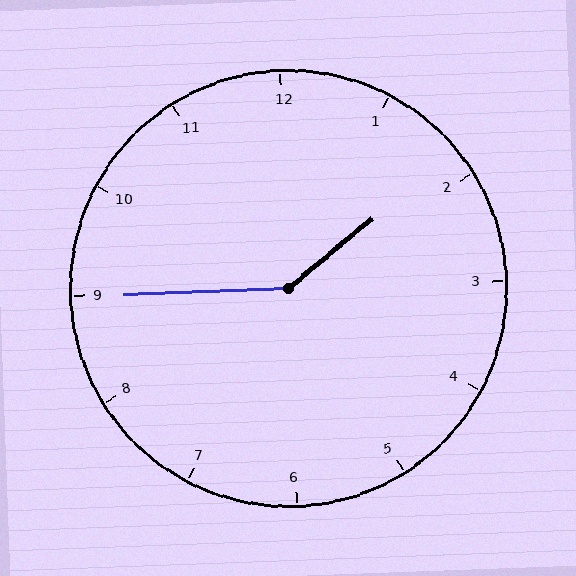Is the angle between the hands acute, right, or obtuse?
It is obtuse.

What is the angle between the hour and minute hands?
Approximately 142 degrees.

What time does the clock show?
1:45.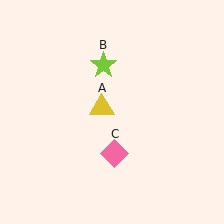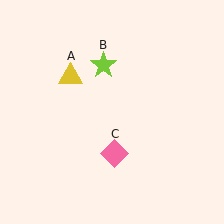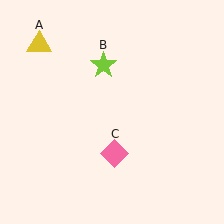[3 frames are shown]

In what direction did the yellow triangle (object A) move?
The yellow triangle (object A) moved up and to the left.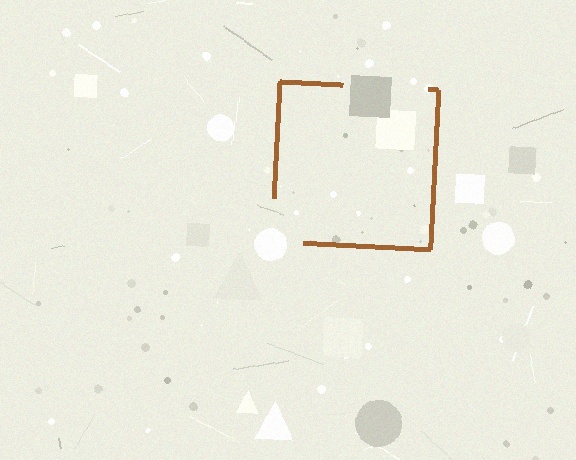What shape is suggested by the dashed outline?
The dashed outline suggests a square.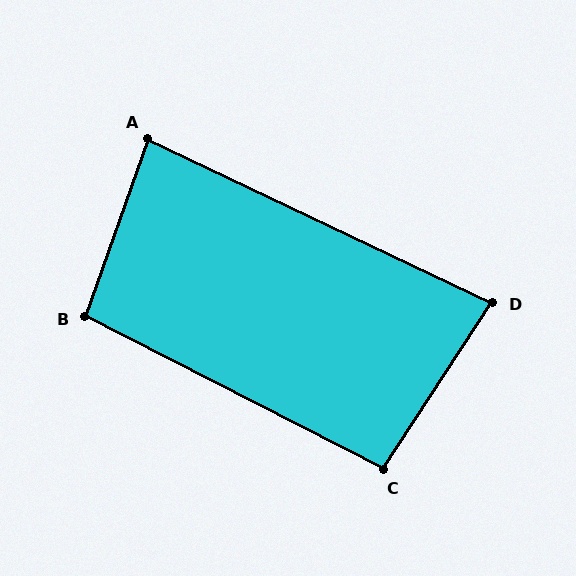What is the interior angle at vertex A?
Approximately 84 degrees (acute).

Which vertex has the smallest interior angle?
D, at approximately 82 degrees.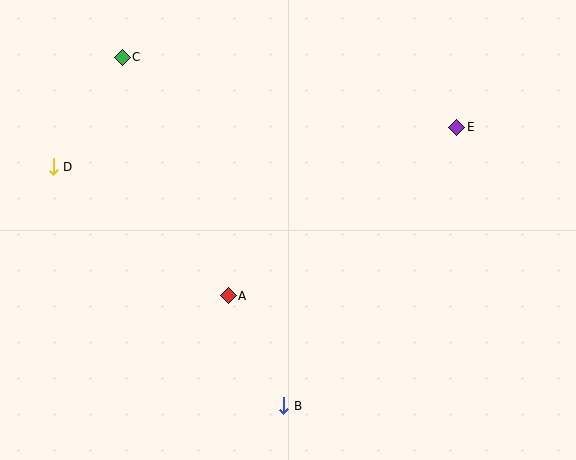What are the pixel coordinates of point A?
Point A is at (228, 296).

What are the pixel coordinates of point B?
Point B is at (284, 406).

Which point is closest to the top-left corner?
Point C is closest to the top-left corner.